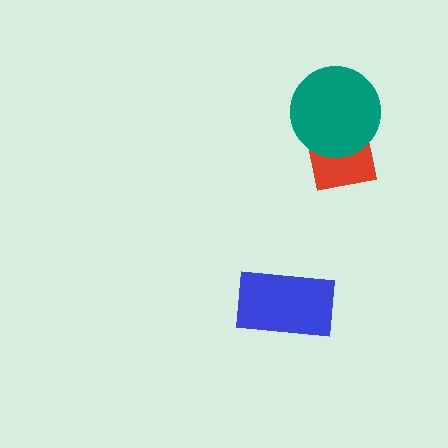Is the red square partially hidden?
Yes, it is partially covered by another shape.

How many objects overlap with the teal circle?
1 object overlaps with the teal circle.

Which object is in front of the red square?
The teal circle is in front of the red square.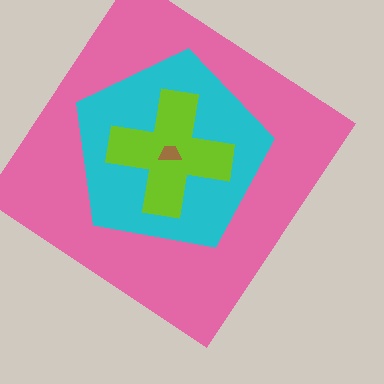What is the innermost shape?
The brown trapezoid.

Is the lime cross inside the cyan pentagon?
Yes.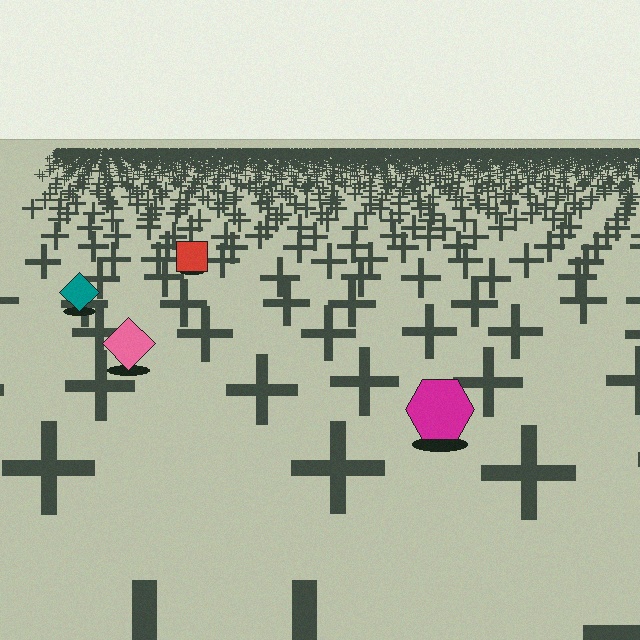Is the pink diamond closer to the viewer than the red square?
Yes. The pink diamond is closer — you can tell from the texture gradient: the ground texture is coarser near it.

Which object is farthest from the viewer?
The red square is farthest from the viewer. It appears smaller and the ground texture around it is denser.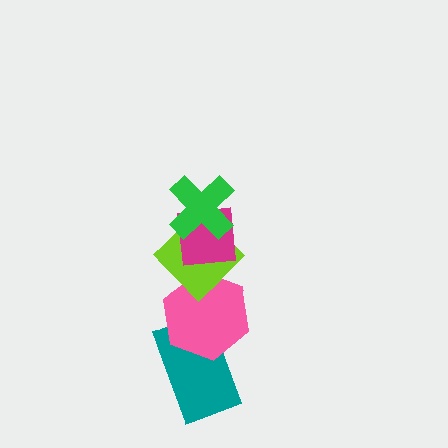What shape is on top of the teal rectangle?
The pink hexagon is on top of the teal rectangle.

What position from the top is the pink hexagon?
The pink hexagon is 4th from the top.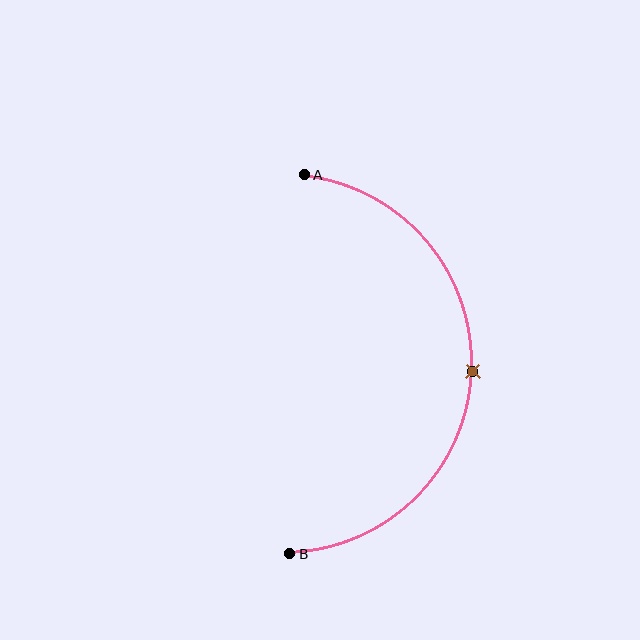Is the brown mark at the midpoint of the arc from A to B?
Yes. The brown mark lies on the arc at equal arc-length from both A and B — it is the arc midpoint.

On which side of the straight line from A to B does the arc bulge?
The arc bulges to the right of the straight line connecting A and B.